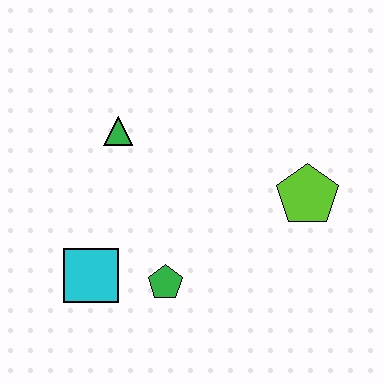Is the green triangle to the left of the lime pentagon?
Yes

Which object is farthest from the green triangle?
The lime pentagon is farthest from the green triangle.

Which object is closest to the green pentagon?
The cyan square is closest to the green pentagon.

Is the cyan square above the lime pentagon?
No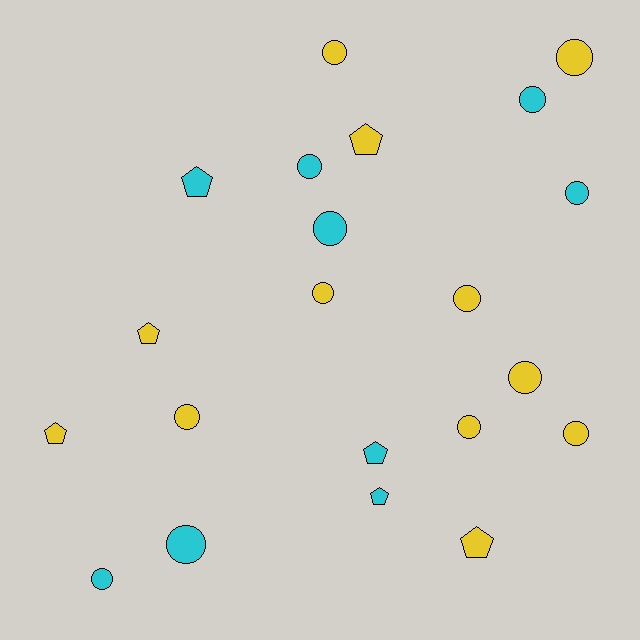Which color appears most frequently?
Yellow, with 12 objects.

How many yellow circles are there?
There are 8 yellow circles.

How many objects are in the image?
There are 21 objects.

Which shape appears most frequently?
Circle, with 14 objects.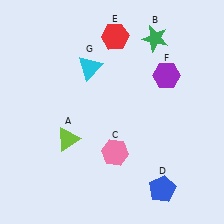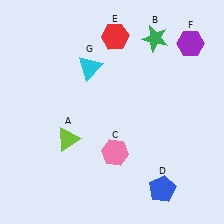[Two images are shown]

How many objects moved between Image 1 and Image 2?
1 object moved between the two images.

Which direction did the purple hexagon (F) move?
The purple hexagon (F) moved up.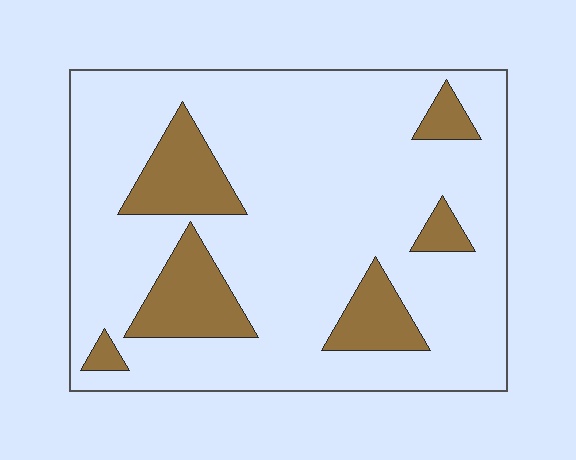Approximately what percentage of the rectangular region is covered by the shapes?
Approximately 20%.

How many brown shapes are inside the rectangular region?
6.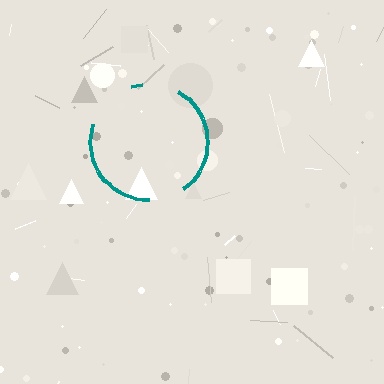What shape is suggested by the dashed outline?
The dashed outline suggests a circle.